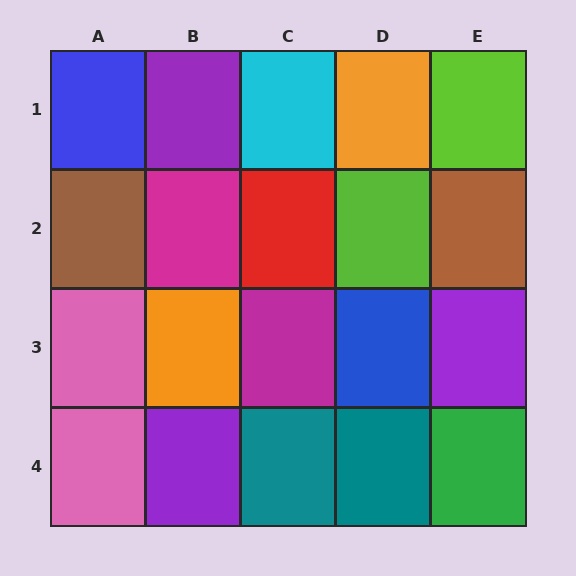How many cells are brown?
2 cells are brown.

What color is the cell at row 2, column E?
Brown.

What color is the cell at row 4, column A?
Pink.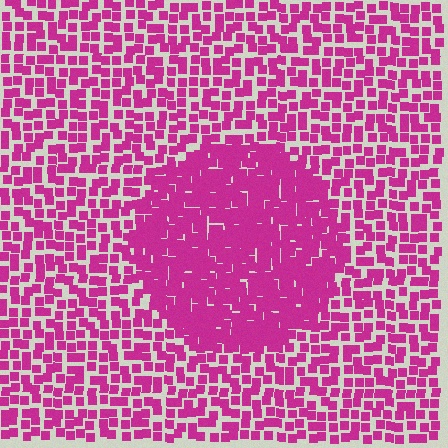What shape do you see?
I see a circle.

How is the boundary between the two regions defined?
The boundary is defined by a change in element density (approximately 1.9x ratio). All elements are the same color, size, and shape.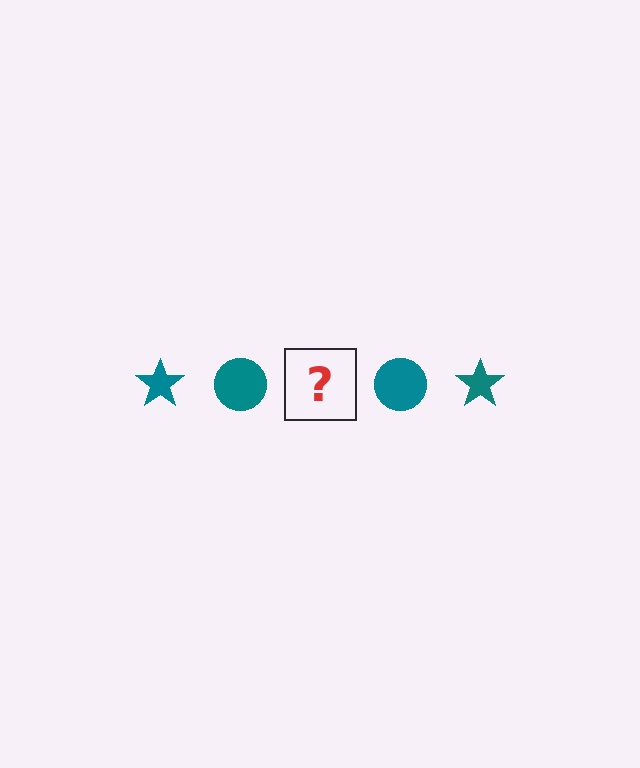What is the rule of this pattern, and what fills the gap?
The rule is that the pattern cycles through star, circle shapes in teal. The gap should be filled with a teal star.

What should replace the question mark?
The question mark should be replaced with a teal star.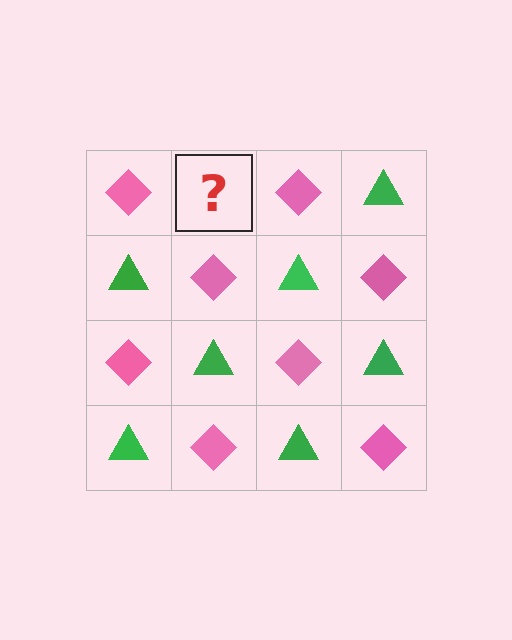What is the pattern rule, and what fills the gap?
The rule is that it alternates pink diamond and green triangle in a checkerboard pattern. The gap should be filled with a green triangle.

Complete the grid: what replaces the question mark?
The question mark should be replaced with a green triangle.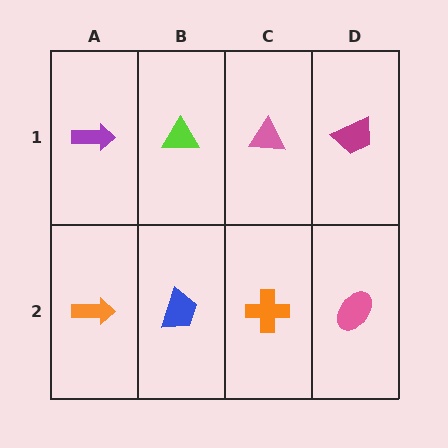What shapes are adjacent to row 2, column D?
A magenta trapezoid (row 1, column D), an orange cross (row 2, column C).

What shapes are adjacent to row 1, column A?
An orange arrow (row 2, column A), a lime triangle (row 1, column B).